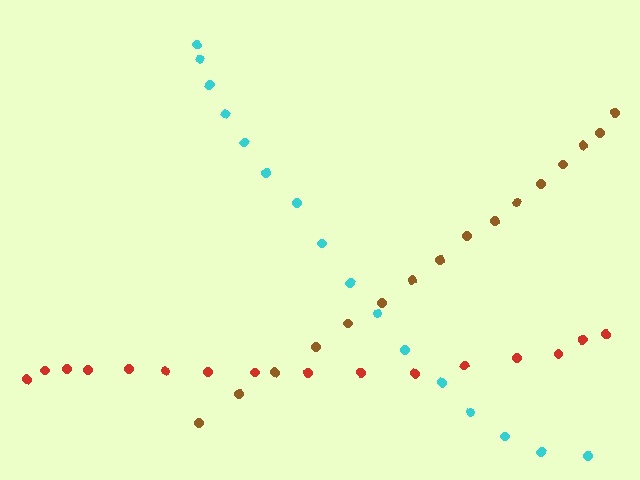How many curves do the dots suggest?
There are 3 distinct paths.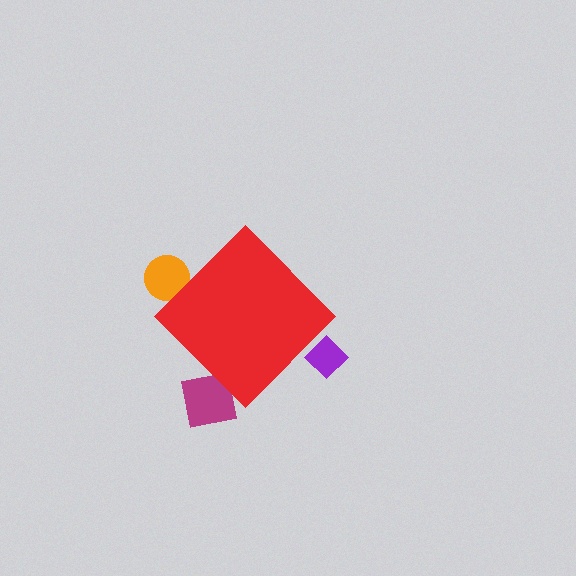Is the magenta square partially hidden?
Yes, the magenta square is partially hidden behind the red diamond.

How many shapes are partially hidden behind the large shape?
3 shapes are partially hidden.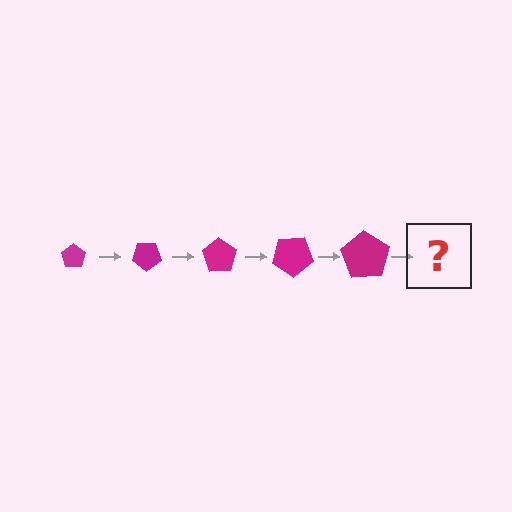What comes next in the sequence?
The next element should be a pentagon, larger than the previous one and rotated 175 degrees from the start.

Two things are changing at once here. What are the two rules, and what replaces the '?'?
The two rules are that the pentagon grows larger each step and it rotates 35 degrees each step. The '?' should be a pentagon, larger than the previous one and rotated 175 degrees from the start.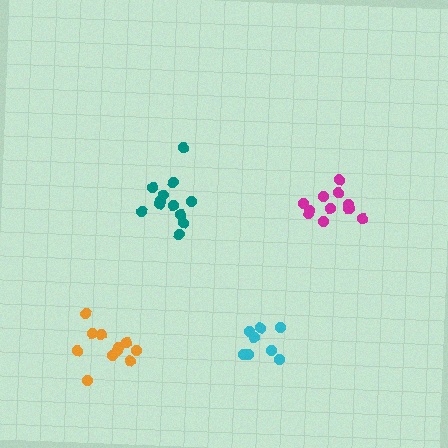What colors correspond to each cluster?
The clusters are colored: teal, cyan, orange, magenta.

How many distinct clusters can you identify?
There are 4 distinct clusters.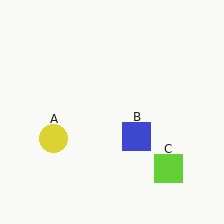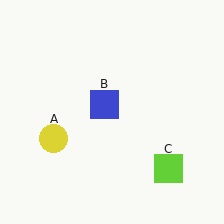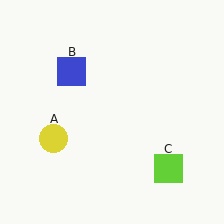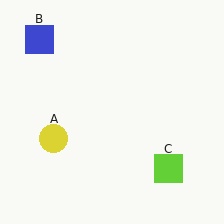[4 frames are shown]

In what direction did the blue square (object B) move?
The blue square (object B) moved up and to the left.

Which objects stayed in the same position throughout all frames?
Yellow circle (object A) and lime square (object C) remained stationary.